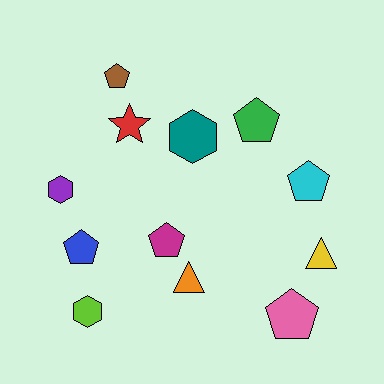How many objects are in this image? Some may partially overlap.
There are 12 objects.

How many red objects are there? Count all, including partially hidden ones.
There is 1 red object.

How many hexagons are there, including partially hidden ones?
There are 3 hexagons.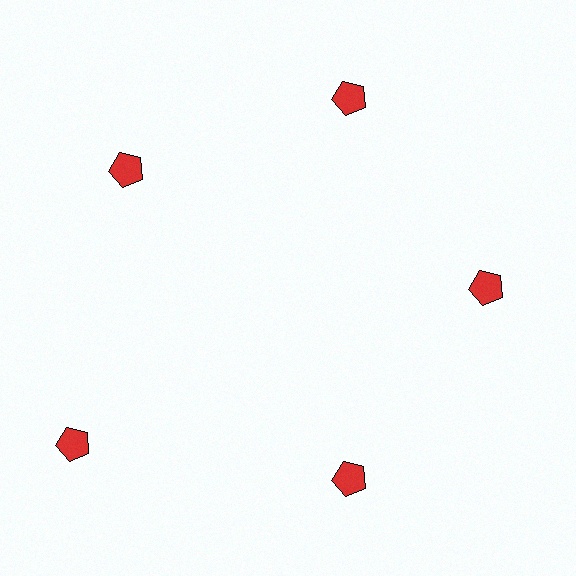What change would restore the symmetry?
The symmetry would be restored by moving it inward, back onto the ring so that all 5 pentagons sit at equal angles and equal distance from the center.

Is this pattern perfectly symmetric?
No. The 5 red pentagons are arranged in a ring, but one element near the 8 o'clock position is pushed outward from the center, breaking the 5-fold rotational symmetry.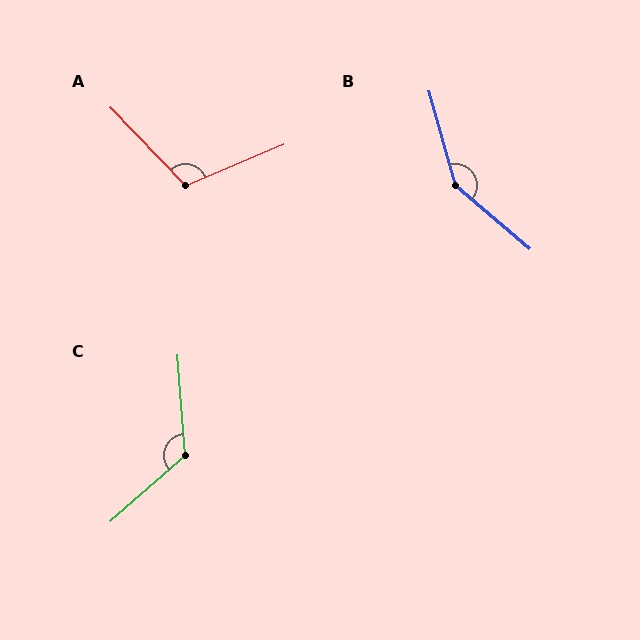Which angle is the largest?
B, at approximately 146 degrees.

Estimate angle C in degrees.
Approximately 128 degrees.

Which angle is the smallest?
A, at approximately 111 degrees.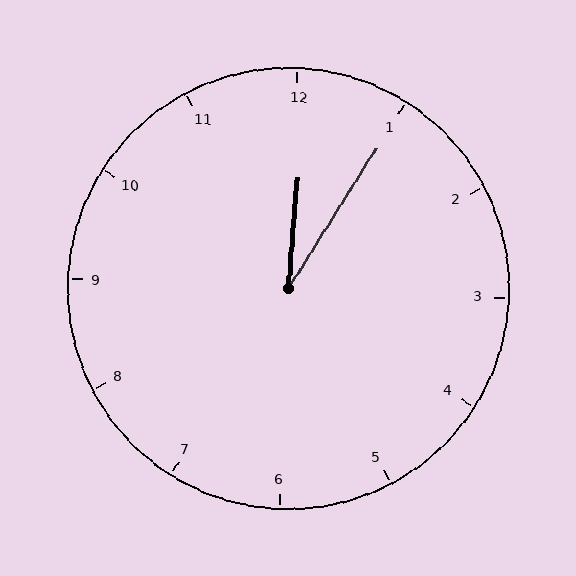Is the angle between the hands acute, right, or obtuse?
It is acute.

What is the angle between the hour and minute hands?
Approximately 28 degrees.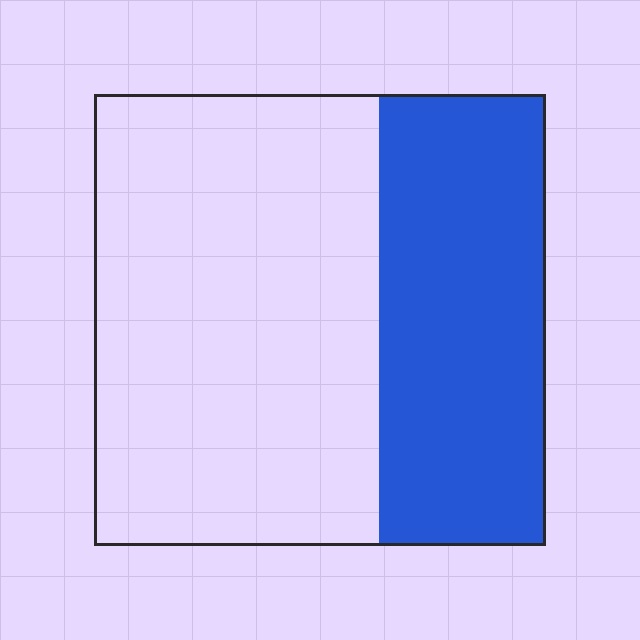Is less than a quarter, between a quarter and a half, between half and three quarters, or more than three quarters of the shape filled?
Between a quarter and a half.